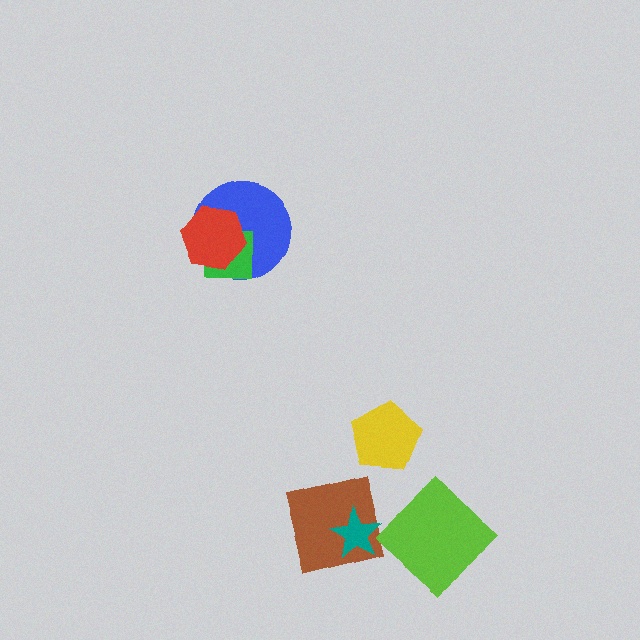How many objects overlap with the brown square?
1 object overlaps with the brown square.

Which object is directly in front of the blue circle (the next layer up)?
The green square is directly in front of the blue circle.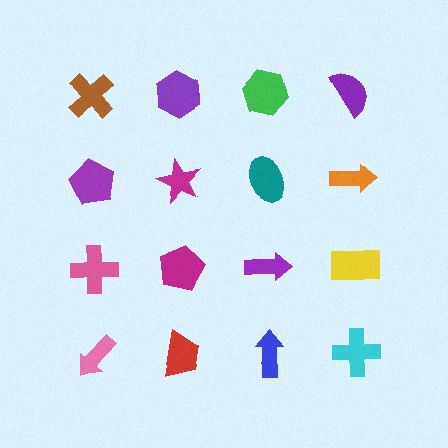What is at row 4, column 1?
A pink arrow.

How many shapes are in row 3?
4 shapes.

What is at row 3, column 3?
A purple arrow.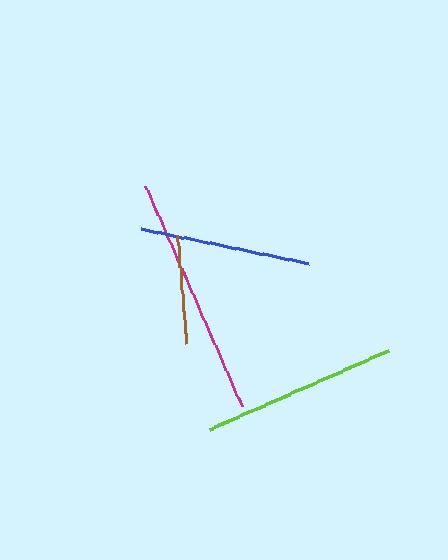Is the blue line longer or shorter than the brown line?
The blue line is longer than the brown line.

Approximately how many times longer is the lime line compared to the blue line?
The lime line is approximately 1.2 times the length of the blue line.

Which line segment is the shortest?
The brown line is the shortest at approximately 109 pixels.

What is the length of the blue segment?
The blue segment is approximately 170 pixels long.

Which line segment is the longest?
The magenta line is the longest at approximately 241 pixels.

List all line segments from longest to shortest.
From longest to shortest: magenta, lime, blue, brown.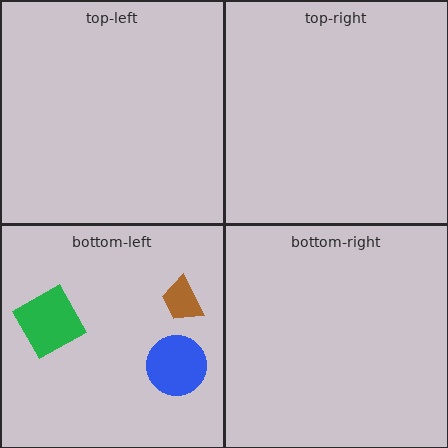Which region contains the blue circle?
The bottom-left region.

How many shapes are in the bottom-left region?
3.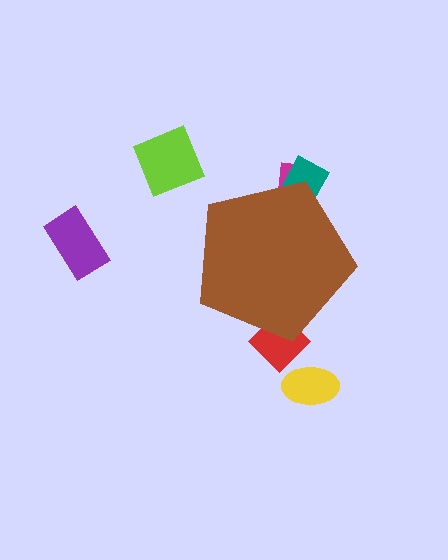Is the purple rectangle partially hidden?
No, the purple rectangle is fully visible.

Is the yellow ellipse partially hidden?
No, the yellow ellipse is fully visible.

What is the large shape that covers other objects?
A brown pentagon.